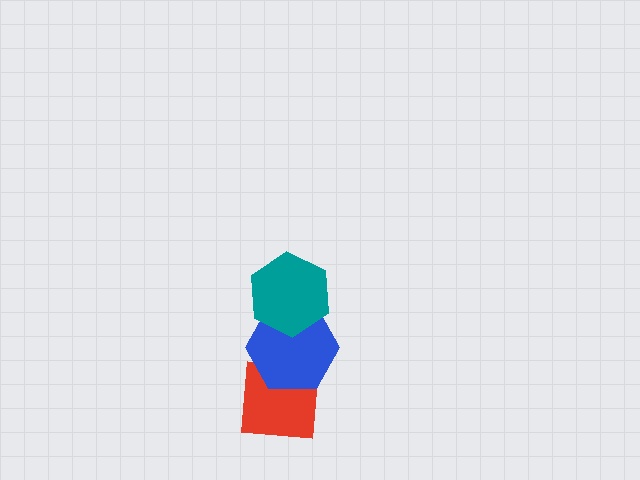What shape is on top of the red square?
The blue hexagon is on top of the red square.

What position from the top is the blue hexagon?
The blue hexagon is 2nd from the top.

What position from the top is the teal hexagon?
The teal hexagon is 1st from the top.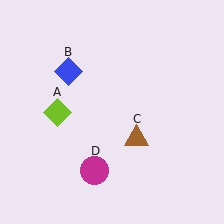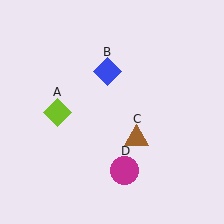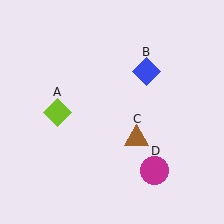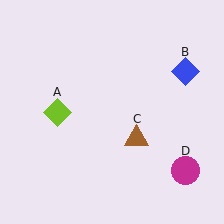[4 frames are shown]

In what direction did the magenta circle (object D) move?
The magenta circle (object D) moved right.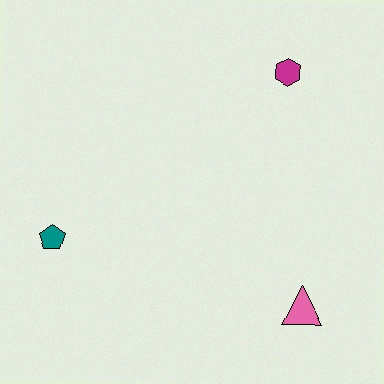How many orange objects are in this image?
There are no orange objects.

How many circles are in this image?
There are no circles.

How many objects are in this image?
There are 3 objects.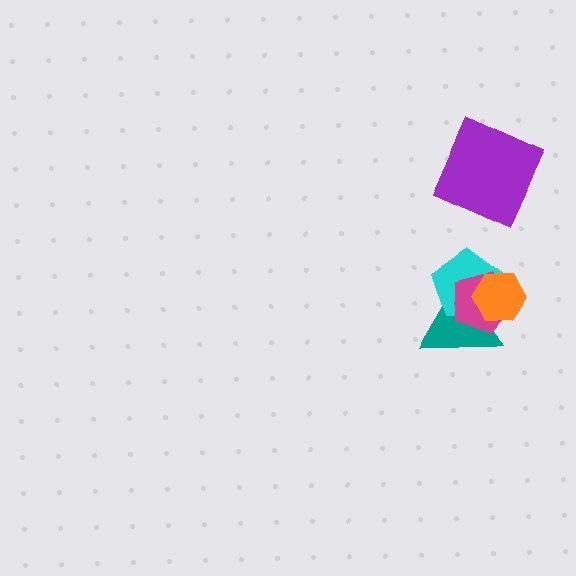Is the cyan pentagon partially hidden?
Yes, it is partially covered by another shape.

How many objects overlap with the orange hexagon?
3 objects overlap with the orange hexagon.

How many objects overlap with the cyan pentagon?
3 objects overlap with the cyan pentagon.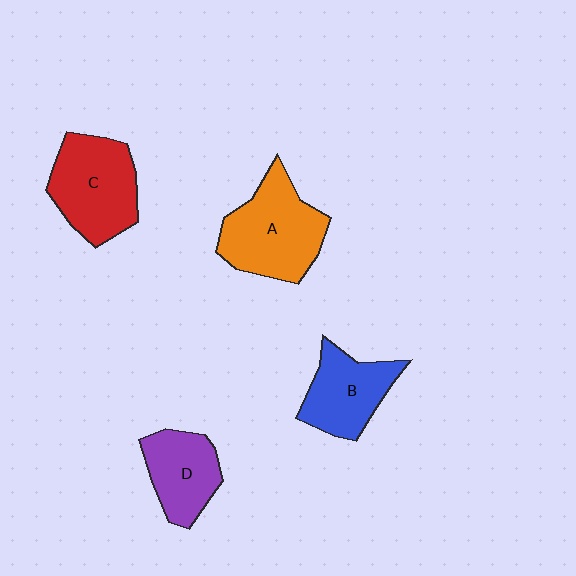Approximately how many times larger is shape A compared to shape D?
Approximately 1.5 times.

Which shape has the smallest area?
Shape D (purple).